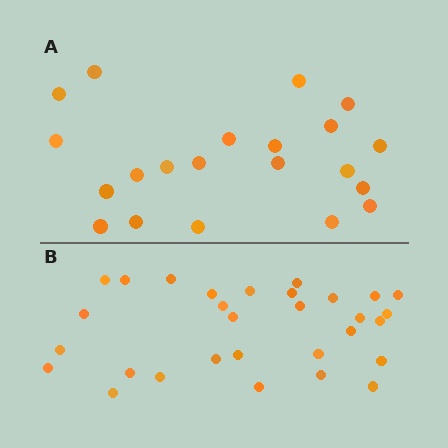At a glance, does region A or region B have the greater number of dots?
Region B (the bottom region) has more dots.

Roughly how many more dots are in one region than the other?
Region B has roughly 8 or so more dots than region A.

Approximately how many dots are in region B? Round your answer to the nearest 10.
About 30 dots.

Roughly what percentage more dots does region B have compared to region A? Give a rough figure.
About 45% more.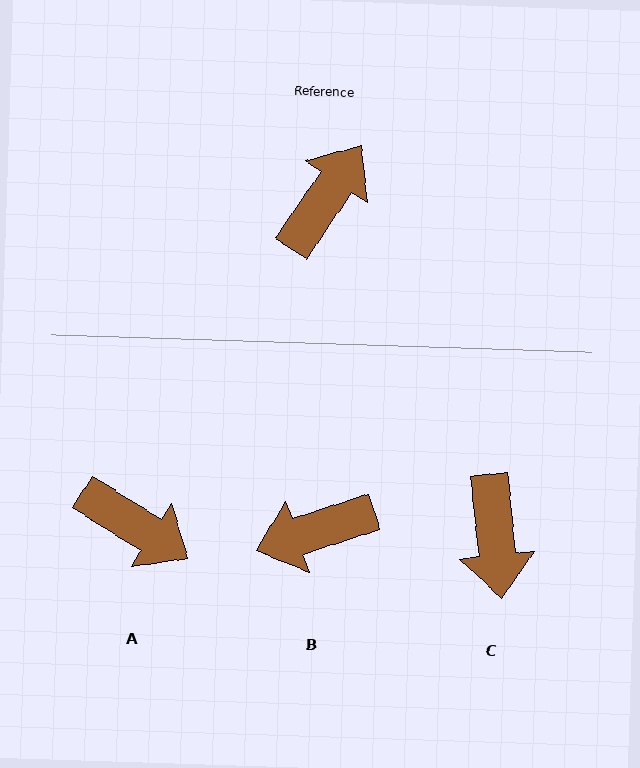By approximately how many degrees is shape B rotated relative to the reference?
Approximately 143 degrees counter-clockwise.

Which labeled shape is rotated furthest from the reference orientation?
B, about 143 degrees away.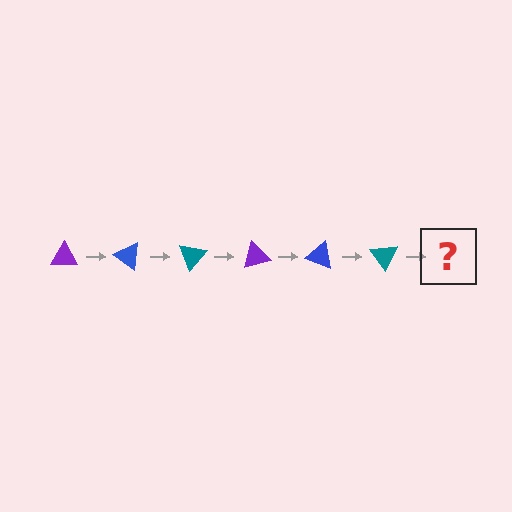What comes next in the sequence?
The next element should be a purple triangle, rotated 210 degrees from the start.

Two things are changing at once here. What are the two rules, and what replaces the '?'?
The two rules are that it rotates 35 degrees each step and the color cycles through purple, blue, and teal. The '?' should be a purple triangle, rotated 210 degrees from the start.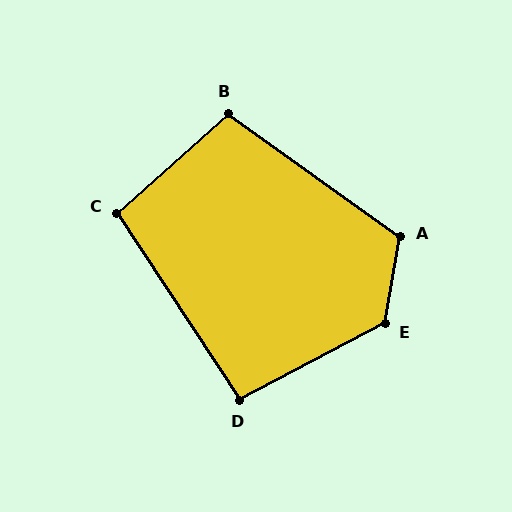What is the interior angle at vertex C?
Approximately 99 degrees (obtuse).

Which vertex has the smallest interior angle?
D, at approximately 95 degrees.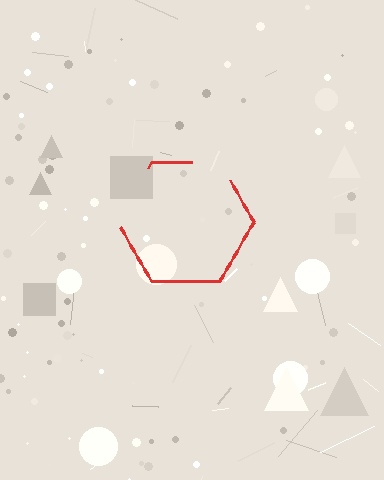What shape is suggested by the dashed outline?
The dashed outline suggests a hexagon.